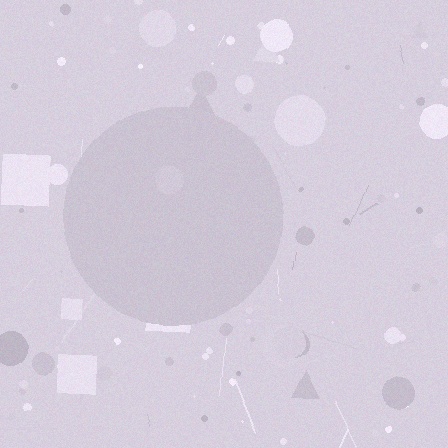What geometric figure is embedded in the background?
A circle is embedded in the background.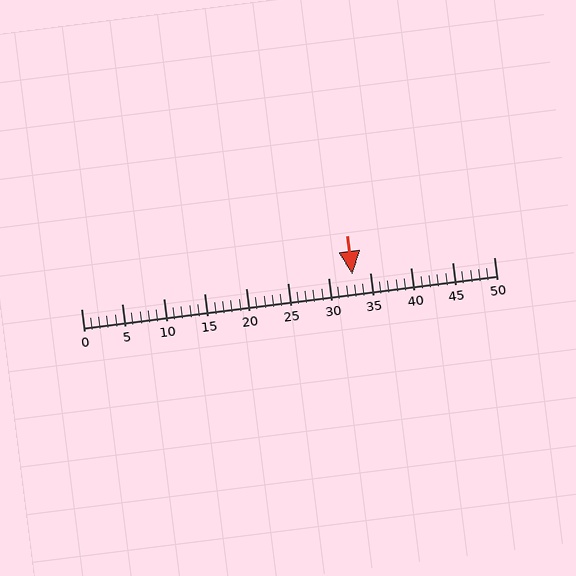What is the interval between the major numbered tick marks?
The major tick marks are spaced 5 units apart.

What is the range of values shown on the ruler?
The ruler shows values from 0 to 50.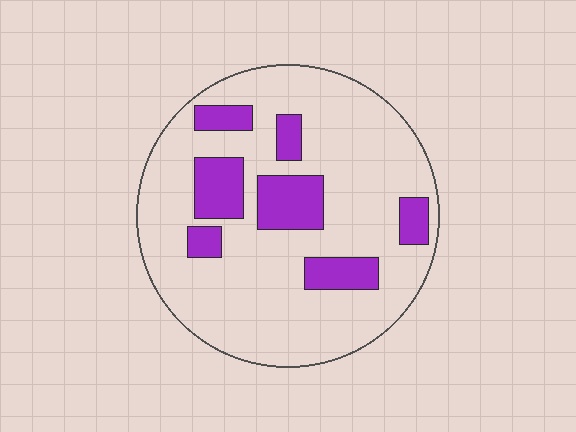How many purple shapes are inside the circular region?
7.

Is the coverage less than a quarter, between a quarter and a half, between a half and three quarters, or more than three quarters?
Less than a quarter.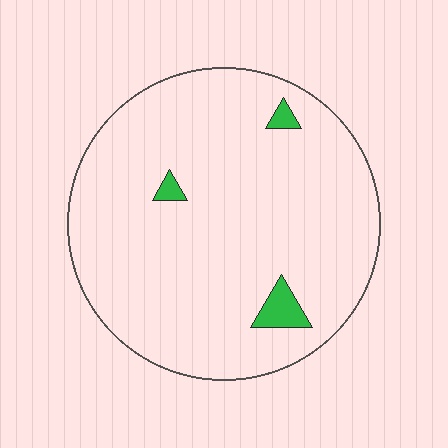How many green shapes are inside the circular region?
3.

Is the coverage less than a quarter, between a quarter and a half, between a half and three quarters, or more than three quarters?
Less than a quarter.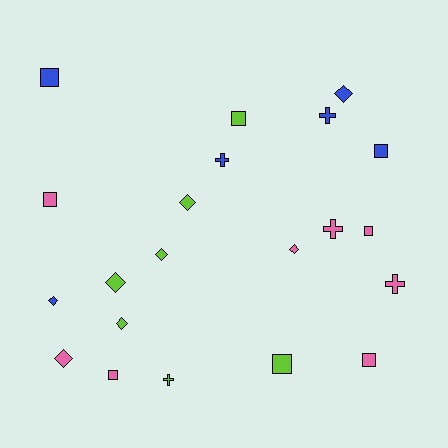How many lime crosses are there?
There is 1 lime cross.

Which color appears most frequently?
Pink, with 8 objects.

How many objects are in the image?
There are 21 objects.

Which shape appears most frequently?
Diamond, with 8 objects.